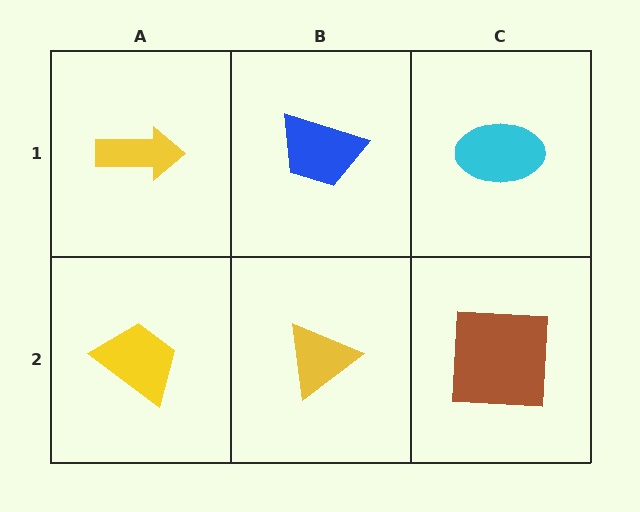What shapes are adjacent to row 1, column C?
A brown square (row 2, column C), a blue trapezoid (row 1, column B).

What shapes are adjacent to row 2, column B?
A blue trapezoid (row 1, column B), a yellow trapezoid (row 2, column A), a brown square (row 2, column C).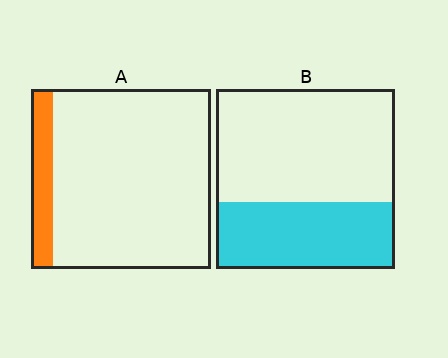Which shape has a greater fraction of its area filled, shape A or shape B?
Shape B.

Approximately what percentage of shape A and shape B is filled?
A is approximately 10% and B is approximately 35%.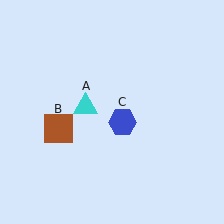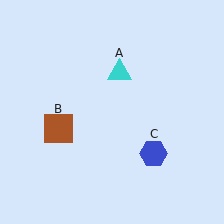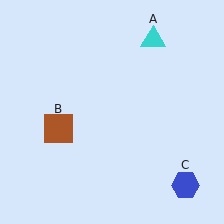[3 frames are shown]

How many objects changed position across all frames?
2 objects changed position: cyan triangle (object A), blue hexagon (object C).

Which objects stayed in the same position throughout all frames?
Brown square (object B) remained stationary.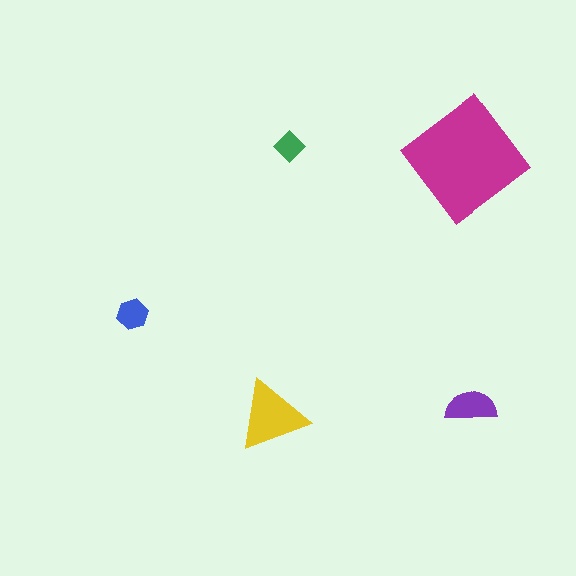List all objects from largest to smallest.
The magenta diamond, the yellow triangle, the purple semicircle, the blue hexagon, the green diamond.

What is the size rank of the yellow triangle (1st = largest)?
2nd.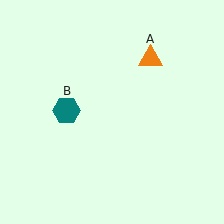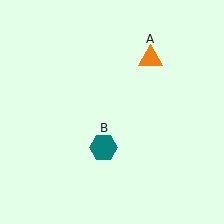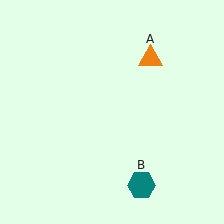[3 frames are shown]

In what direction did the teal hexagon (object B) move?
The teal hexagon (object B) moved down and to the right.